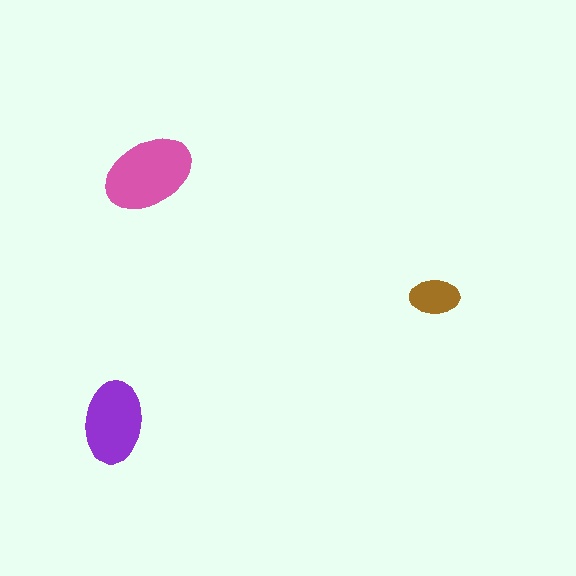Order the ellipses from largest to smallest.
the pink one, the purple one, the brown one.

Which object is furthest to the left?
The purple ellipse is leftmost.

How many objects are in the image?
There are 3 objects in the image.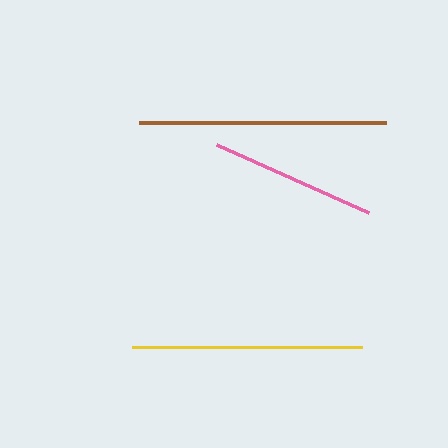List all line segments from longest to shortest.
From longest to shortest: brown, yellow, pink.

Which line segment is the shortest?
The pink line is the shortest at approximately 167 pixels.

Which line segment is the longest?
The brown line is the longest at approximately 247 pixels.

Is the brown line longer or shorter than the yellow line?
The brown line is longer than the yellow line.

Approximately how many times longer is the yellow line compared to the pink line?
The yellow line is approximately 1.4 times the length of the pink line.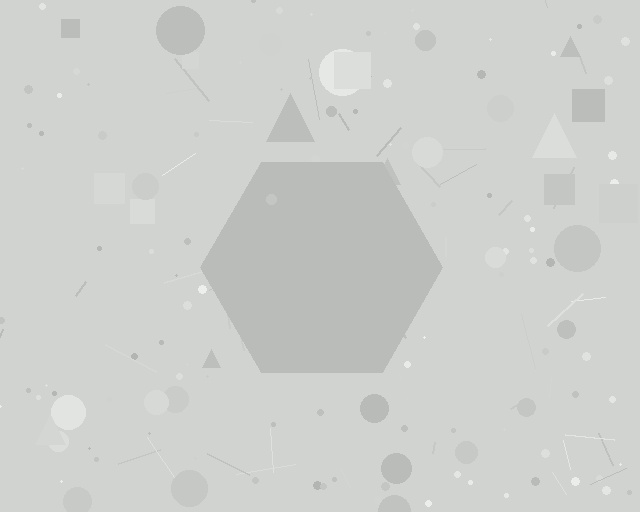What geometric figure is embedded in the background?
A hexagon is embedded in the background.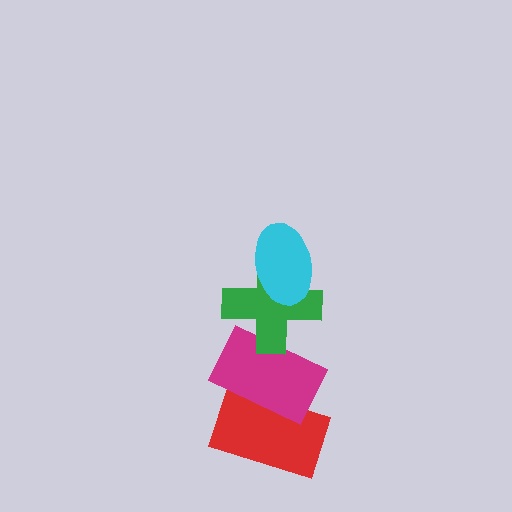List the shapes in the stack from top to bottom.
From top to bottom: the cyan ellipse, the green cross, the magenta rectangle, the red rectangle.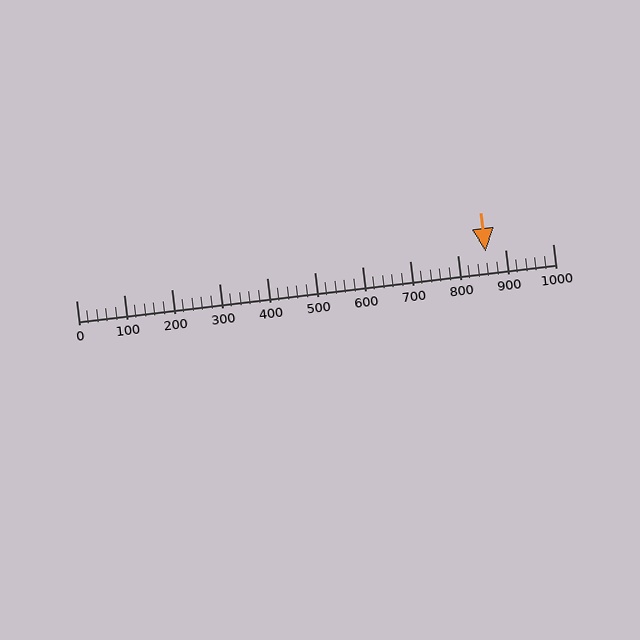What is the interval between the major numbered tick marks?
The major tick marks are spaced 100 units apart.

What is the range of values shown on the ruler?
The ruler shows values from 0 to 1000.